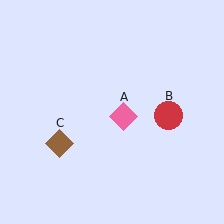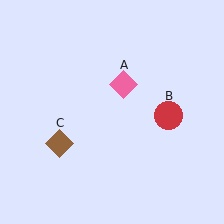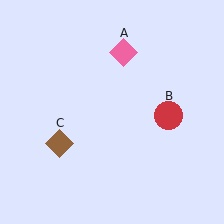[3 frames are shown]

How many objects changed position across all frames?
1 object changed position: pink diamond (object A).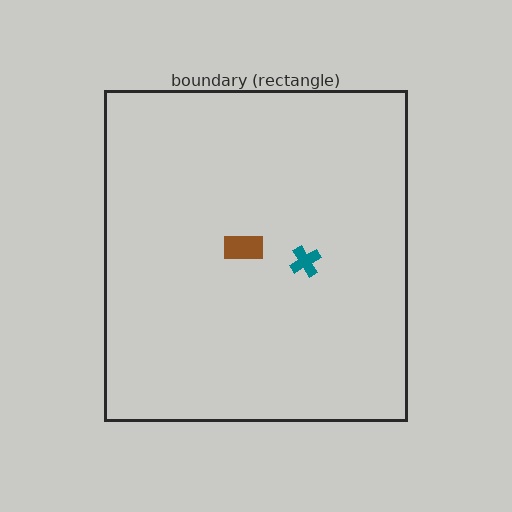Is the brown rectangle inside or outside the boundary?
Inside.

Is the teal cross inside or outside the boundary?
Inside.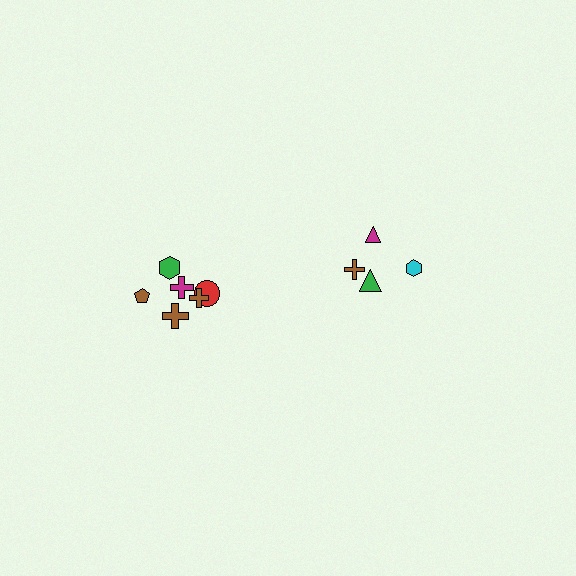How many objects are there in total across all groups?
There are 10 objects.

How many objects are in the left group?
There are 6 objects.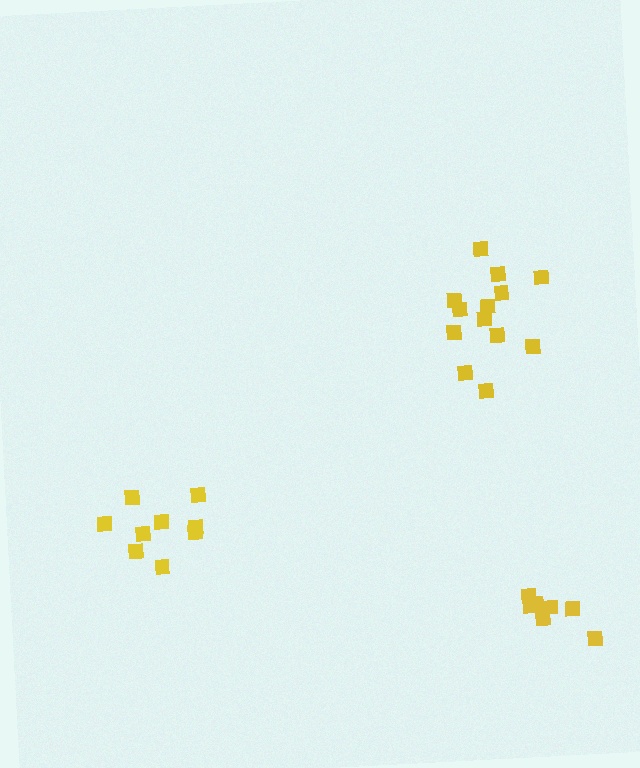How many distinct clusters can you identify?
There are 3 distinct clusters.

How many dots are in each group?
Group 1: 13 dots, Group 2: 9 dots, Group 3: 9 dots (31 total).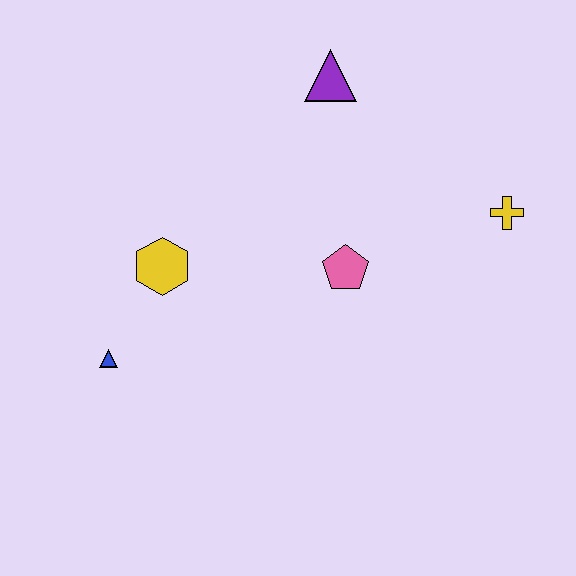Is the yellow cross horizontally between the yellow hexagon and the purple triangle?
No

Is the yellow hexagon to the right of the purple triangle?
No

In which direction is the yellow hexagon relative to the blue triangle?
The yellow hexagon is above the blue triangle.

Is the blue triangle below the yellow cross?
Yes